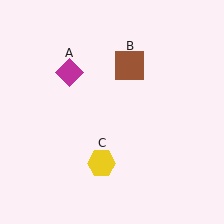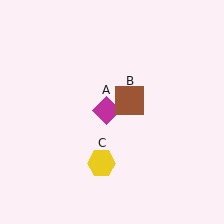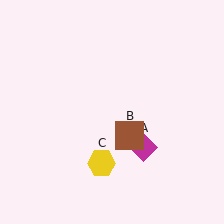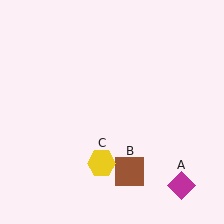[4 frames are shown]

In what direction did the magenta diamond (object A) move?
The magenta diamond (object A) moved down and to the right.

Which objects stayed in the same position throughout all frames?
Yellow hexagon (object C) remained stationary.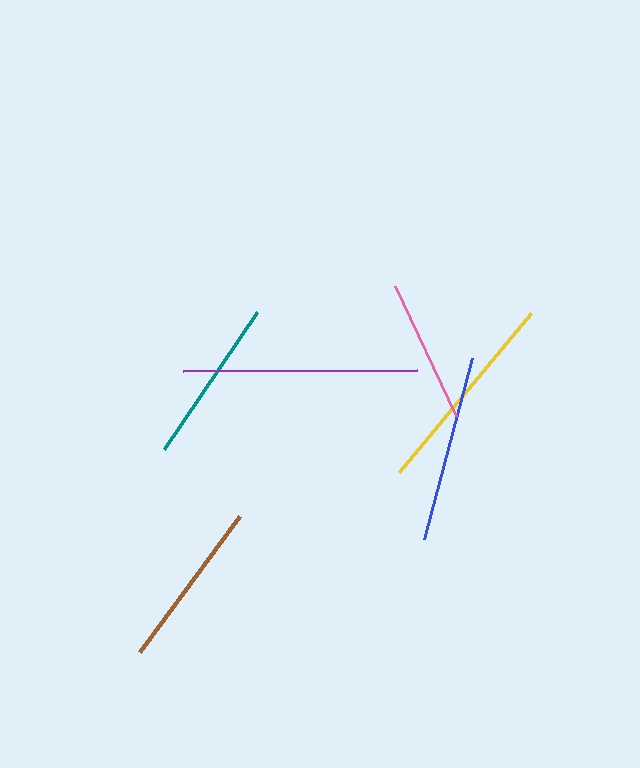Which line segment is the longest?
The purple line is the longest at approximately 234 pixels.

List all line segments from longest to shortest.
From longest to shortest: purple, yellow, blue, brown, teal, pink.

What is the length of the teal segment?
The teal segment is approximately 165 pixels long.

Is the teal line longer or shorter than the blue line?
The blue line is longer than the teal line.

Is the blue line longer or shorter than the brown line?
The blue line is longer than the brown line.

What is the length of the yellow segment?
The yellow segment is approximately 206 pixels long.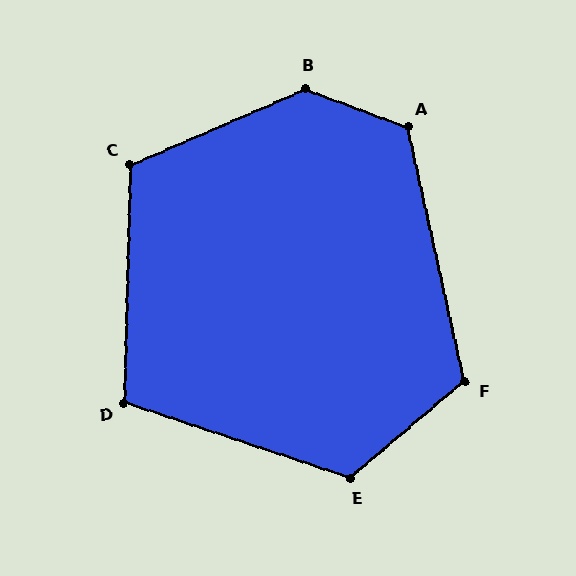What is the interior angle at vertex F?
Approximately 117 degrees (obtuse).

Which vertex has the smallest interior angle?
D, at approximately 107 degrees.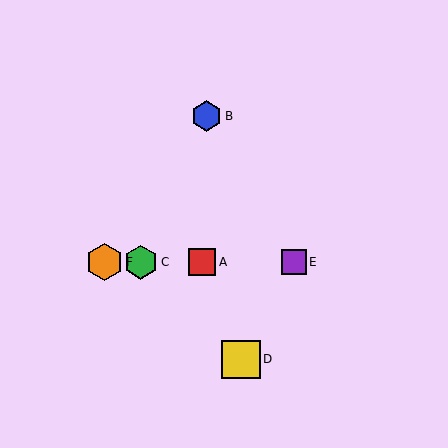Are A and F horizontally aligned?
Yes, both are at y≈262.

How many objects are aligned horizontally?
4 objects (A, C, E, F) are aligned horizontally.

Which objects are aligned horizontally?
Objects A, C, E, F are aligned horizontally.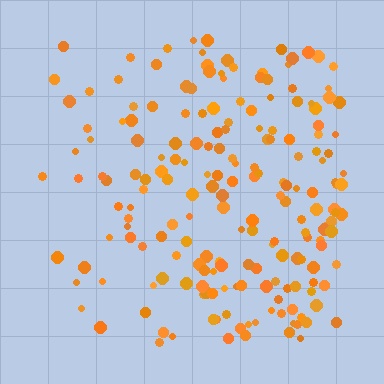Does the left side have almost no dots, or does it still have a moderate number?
Still a moderate number, just noticeably fewer than the right.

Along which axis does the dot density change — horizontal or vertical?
Horizontal.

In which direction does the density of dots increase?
From left to right, with the right side densest.